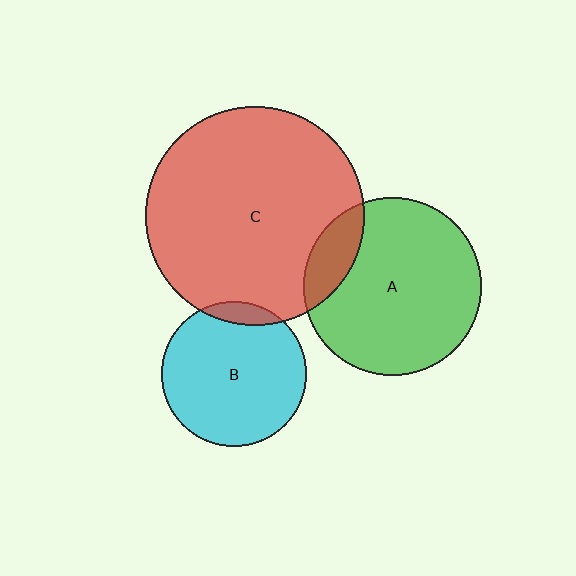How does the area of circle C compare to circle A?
Approximately 1.5 times.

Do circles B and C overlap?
Yes.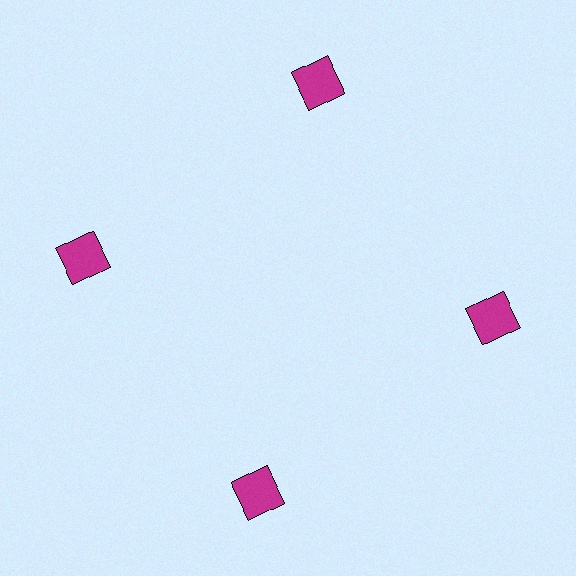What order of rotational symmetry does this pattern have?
This pattern has 4-fold rotational symmetry.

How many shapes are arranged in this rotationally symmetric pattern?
There are 4 shapes, arranged in 4 groups of 1.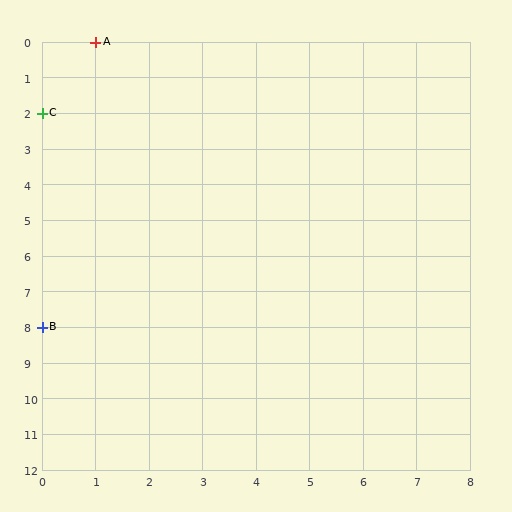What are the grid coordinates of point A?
Point A is at grid coordinates (1, 0).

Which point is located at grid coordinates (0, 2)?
Point C is at (0, 2).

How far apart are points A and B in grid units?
Points A and B are 1 column and 8 rows apart (about 8.1 grid units diagonally).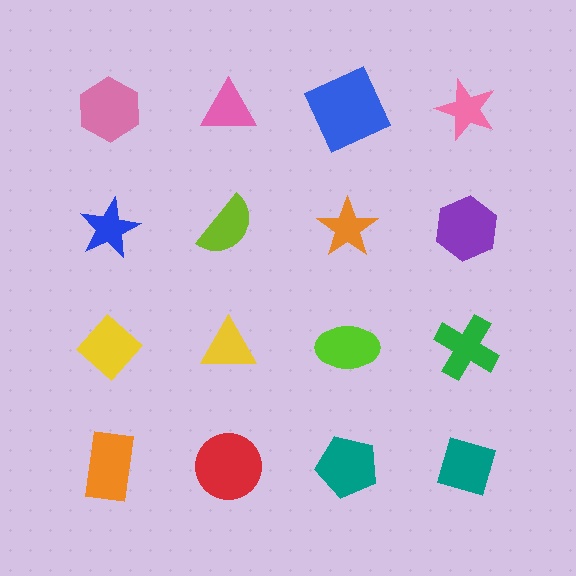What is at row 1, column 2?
A pink triangle.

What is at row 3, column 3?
A lime ellipse.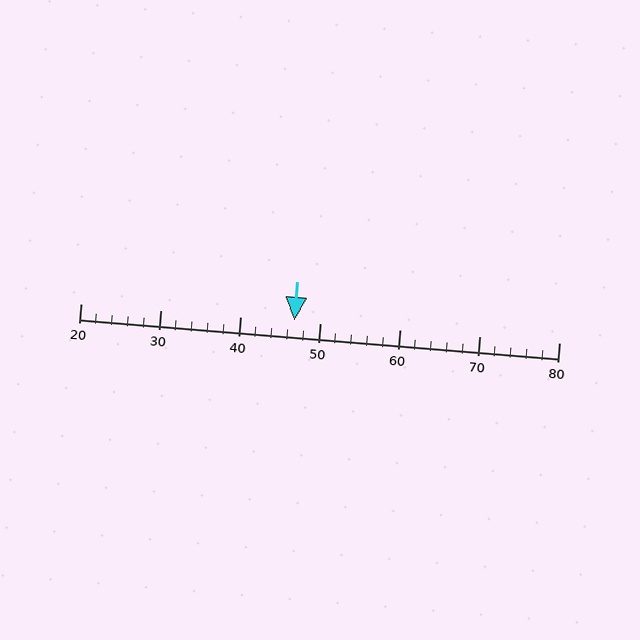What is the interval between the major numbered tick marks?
The major tick marks are spaced 10 units apart.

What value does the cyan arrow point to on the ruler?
The cyan arrow points to approximately 47.